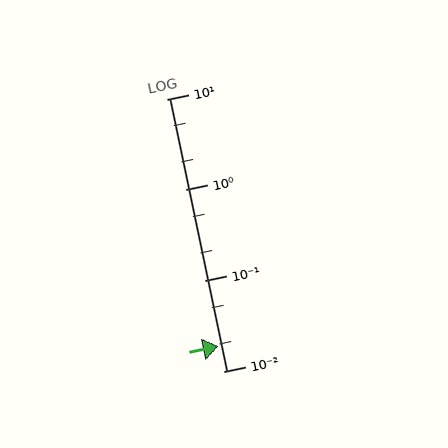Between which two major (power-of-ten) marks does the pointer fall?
The pointer is between 0.01 and 0.1.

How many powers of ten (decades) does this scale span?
The scale spans 3 decades, from 0.01 to 10.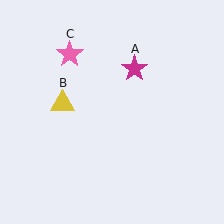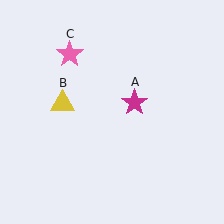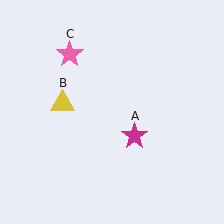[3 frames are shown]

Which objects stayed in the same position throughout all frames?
Yellow triangle (object B) and pink star (object C) remained stationary.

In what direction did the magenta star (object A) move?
The magenta star (object A) moved down.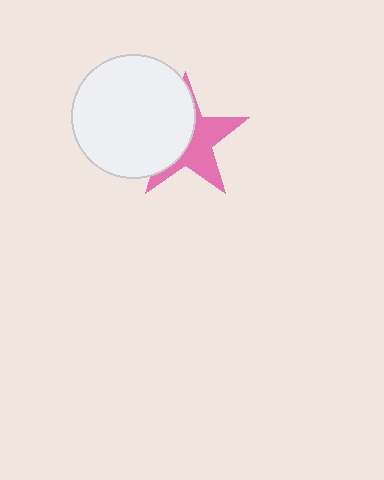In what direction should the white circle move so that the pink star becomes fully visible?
The white circle should move left. That is the shortest direction to clear the overlap and leave the pink star fully visible.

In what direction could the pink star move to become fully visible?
The pink star could move right. That would shift it out from behind the white circle entirely.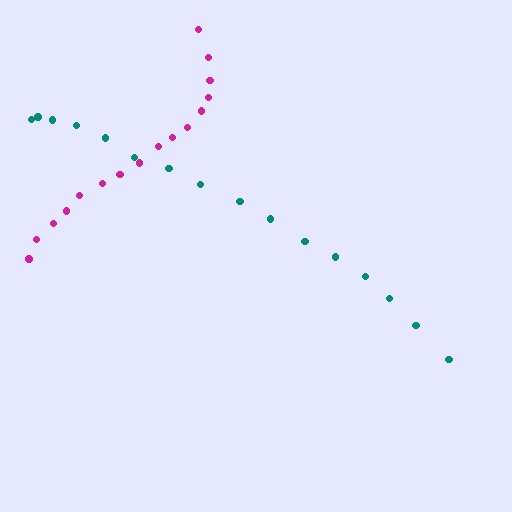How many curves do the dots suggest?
There are 2 distinct paths.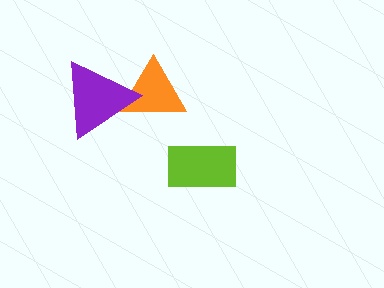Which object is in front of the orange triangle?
The purple triangle is in front of the orange triangle.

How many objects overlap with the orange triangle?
1 object overlaps with the orange triangle.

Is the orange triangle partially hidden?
Yes, it is partially covered by another shape.